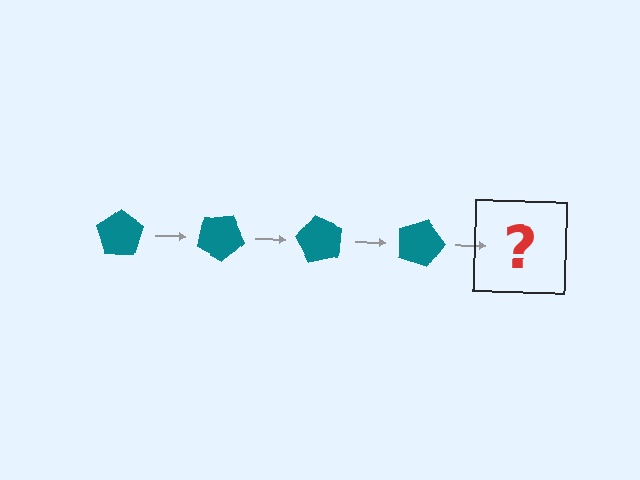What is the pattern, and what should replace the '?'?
The pattern is that the pentagon rotates 30 degrees each step. The '?' should be a teal pentagon rotated 120 degrees.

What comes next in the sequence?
The next element should be a teal pentagon rotated 120 degrees.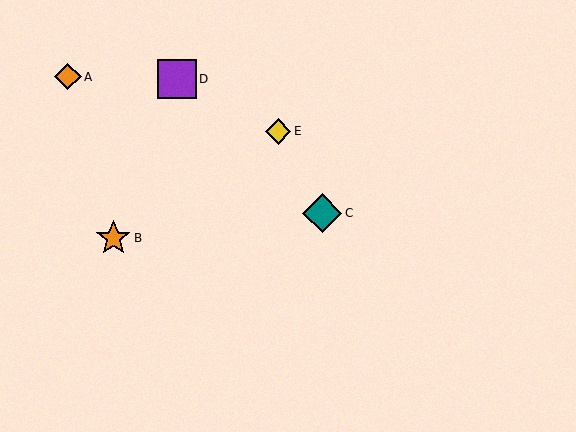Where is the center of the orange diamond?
The center of the orange diamond is at (68, 77).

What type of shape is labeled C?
Shape C is a teal diamond.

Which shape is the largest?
The teal diamond (labeled C) is the largest.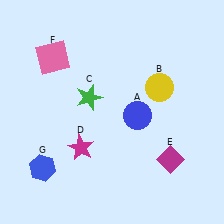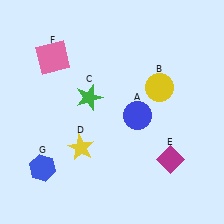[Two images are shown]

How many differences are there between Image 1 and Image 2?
There is 1 difference between the two images.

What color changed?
The star (D) changed from magenta in Image 1 to yellow in Image 2.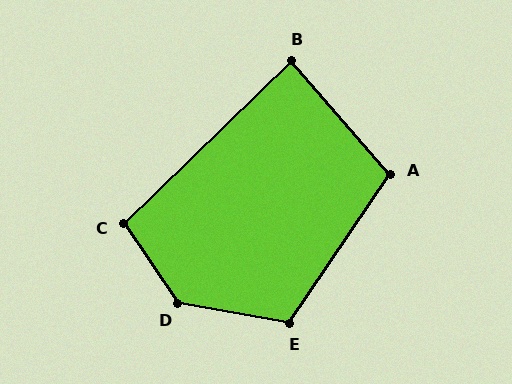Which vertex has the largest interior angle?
D, at approximately 135 degrees.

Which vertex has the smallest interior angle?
B, at approximately 87 degrees.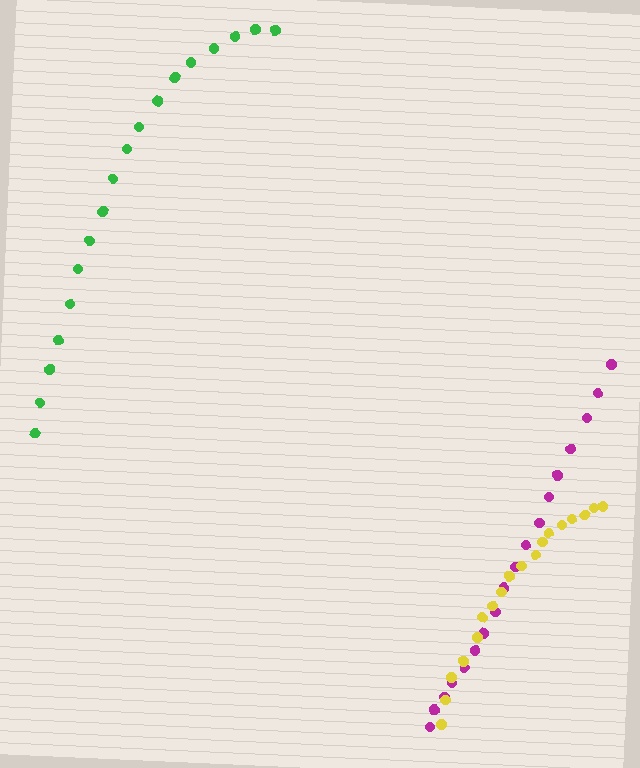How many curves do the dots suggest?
There are 3 distinct paths.